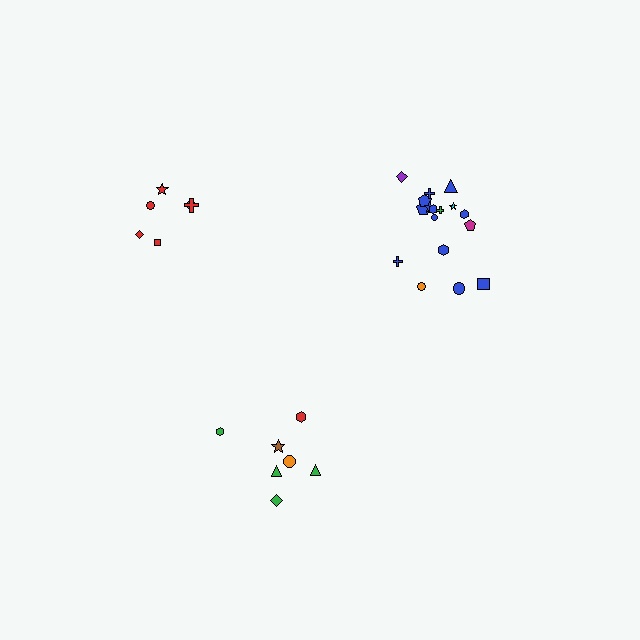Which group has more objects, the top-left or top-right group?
The top-right group.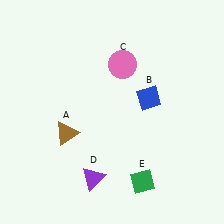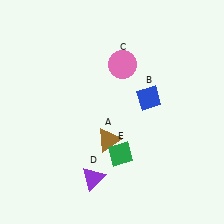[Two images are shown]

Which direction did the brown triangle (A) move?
The brown triangle (A) moved right.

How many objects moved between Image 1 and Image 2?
2 objects moved between the two images.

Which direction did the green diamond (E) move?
The green diamond (E) moved up.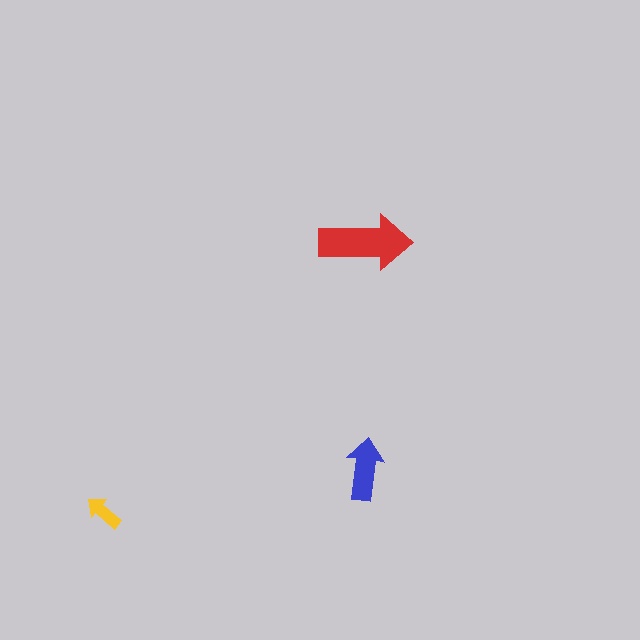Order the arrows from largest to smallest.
the red one, the blue one, the yellow one.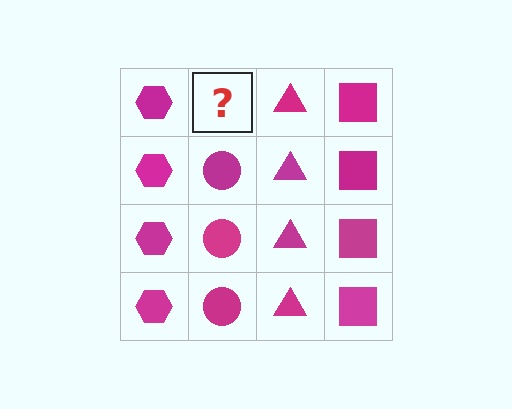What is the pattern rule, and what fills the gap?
The rule is that each column has a consistent shape. The gap should be filled with a magenta circle.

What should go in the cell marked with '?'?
The missing cell should contain a magenta circle.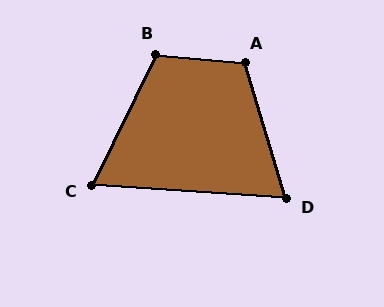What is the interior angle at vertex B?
Approximately 111 degrees (obtuse).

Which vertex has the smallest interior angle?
C, at approximately 68 degrees.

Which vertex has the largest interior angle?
A, at approximately 112 degrees.